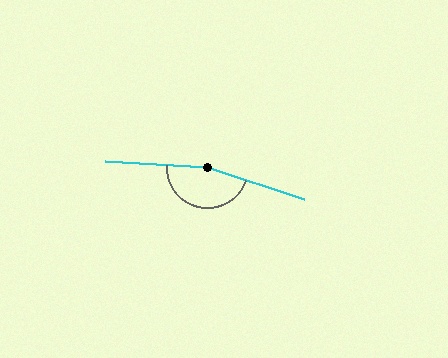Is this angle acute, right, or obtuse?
It is obtuse.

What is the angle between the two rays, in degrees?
Approximately 166 degrees.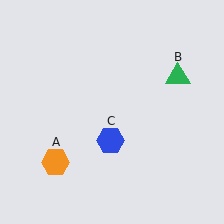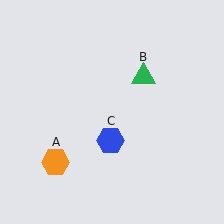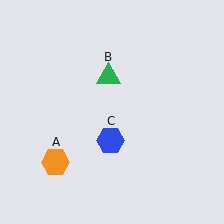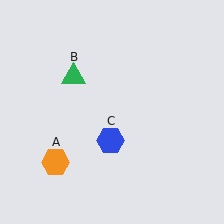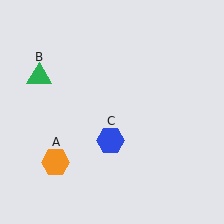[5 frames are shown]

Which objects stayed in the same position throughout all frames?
Orange hexagon (object A) and blue hexagon (object C) remained stationary.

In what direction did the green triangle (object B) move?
The green triangle (object B) moved left.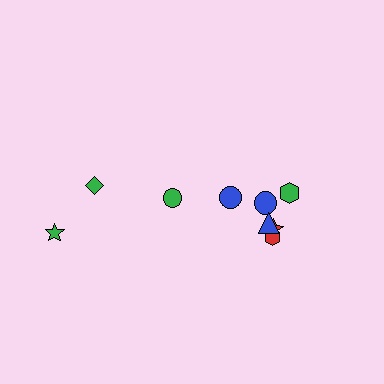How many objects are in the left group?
There are 3 objects.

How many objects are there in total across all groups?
There are 9 objects.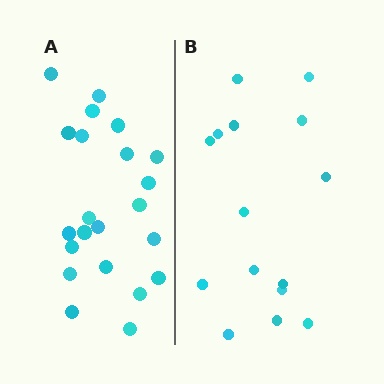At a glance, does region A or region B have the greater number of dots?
Region A (the left region) has more dots.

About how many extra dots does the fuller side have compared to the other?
Region A has roughly 8 or so more dots than region B.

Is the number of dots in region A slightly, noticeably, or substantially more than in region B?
Region A has substantially more. The ratio is roughly 1.5 to 1.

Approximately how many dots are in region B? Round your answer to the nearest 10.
About 20 dots. (The exact count is 15, which rounds to 20.)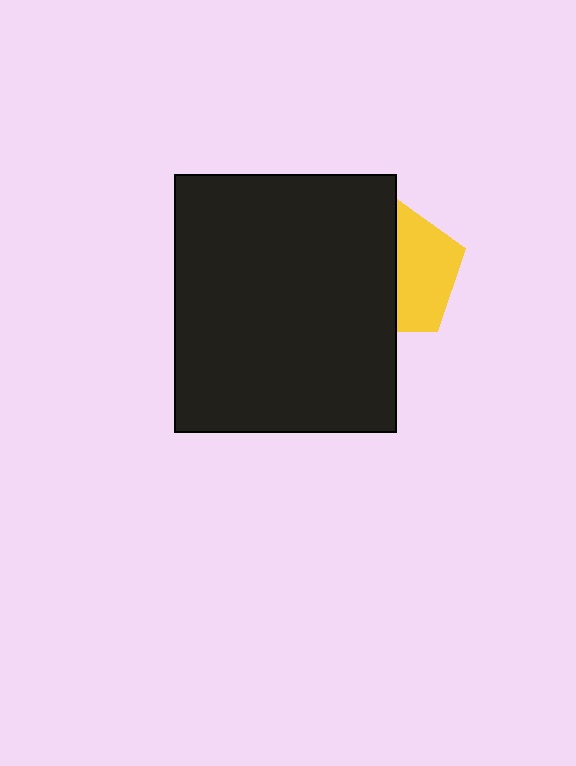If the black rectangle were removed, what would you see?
You would see the complete yellow pentagon.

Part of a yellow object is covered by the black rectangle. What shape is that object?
It is a pentagon.